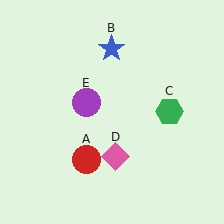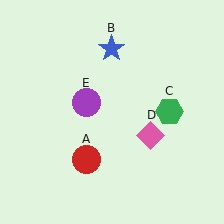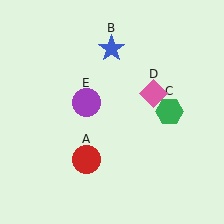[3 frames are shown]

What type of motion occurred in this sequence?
The pink diamond (object D) rotated counterclockwise around the center of the scene.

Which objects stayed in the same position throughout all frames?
Red circle (object A) and blue star (object B) and green hexagon (object C) and purple circle (object E) remained stationary.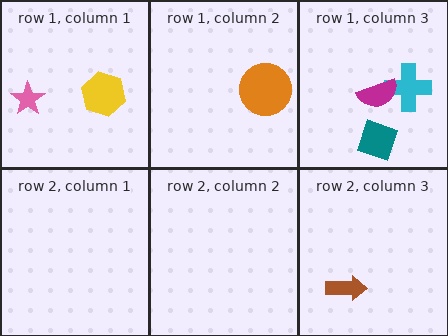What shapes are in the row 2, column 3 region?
The brown arrow.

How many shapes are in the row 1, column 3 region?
3.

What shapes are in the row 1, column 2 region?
The orange circle.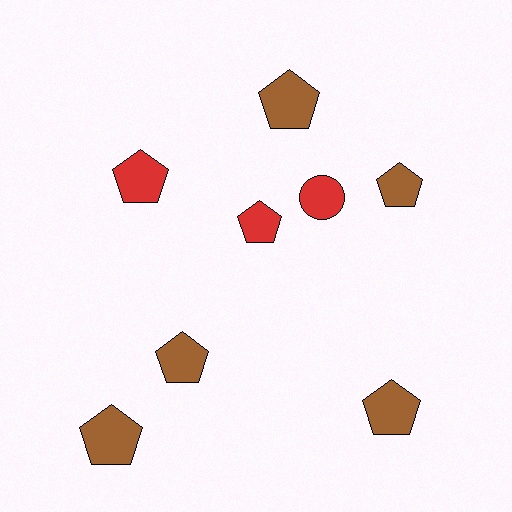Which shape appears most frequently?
Pentagon, with 7 objects.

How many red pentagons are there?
There are 2 red pentagons.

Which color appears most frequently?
Brown, with 5 objects.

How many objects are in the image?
There are 8 objects.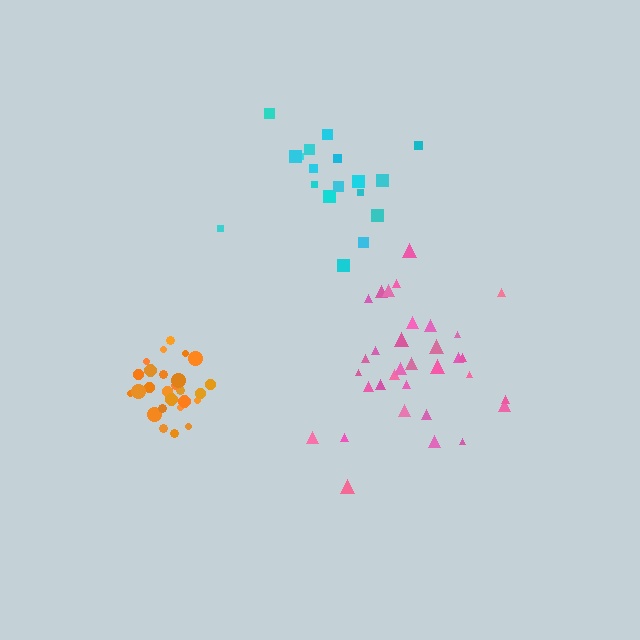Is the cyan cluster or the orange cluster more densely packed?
Orange.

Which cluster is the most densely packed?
Orange.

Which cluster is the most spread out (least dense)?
Cyan.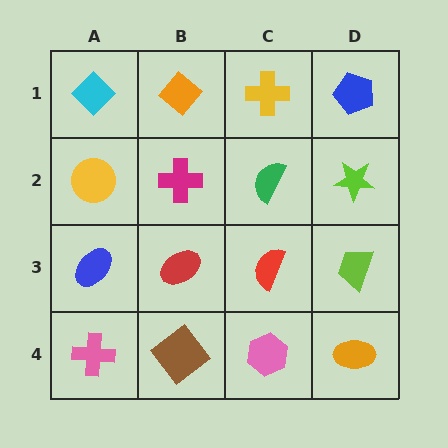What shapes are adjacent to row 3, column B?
A magenta cross (row 2, column B), a brown diamond (row 4, column B), a blue ellipse (row 3, column A), a red semicircle (row 3, column C).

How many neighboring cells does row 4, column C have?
3.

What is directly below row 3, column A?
A pink cross.